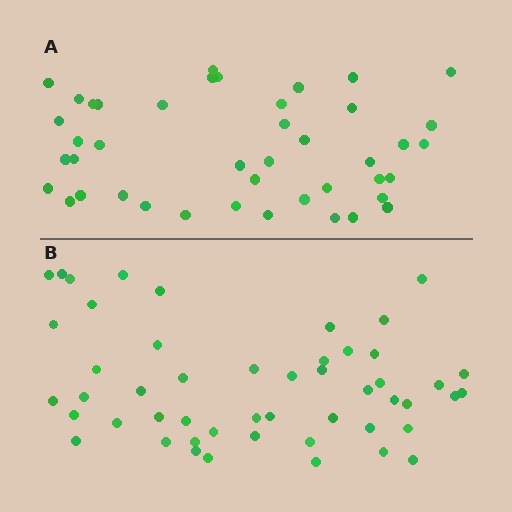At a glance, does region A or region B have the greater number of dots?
Region B (the bottom region) has more dots.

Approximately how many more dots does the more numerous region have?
Region B has roughly 8 or so more dots than region A.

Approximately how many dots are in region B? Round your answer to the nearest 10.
About 50 dots.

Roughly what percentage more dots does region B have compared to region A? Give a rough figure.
About 15% more.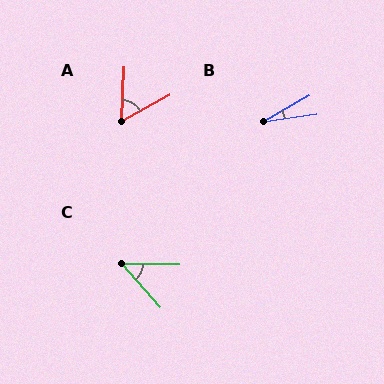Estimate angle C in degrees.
Approximately 47 degrees.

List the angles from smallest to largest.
B (22°), C (47°), A (59°).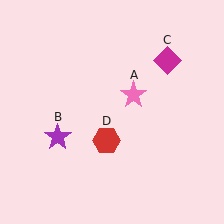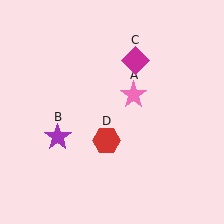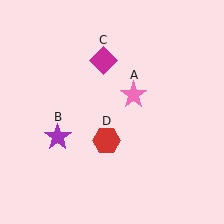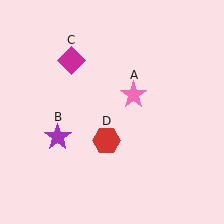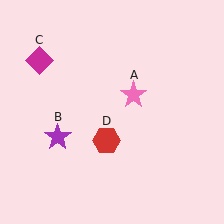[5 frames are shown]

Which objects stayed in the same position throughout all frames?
Pink star (object A) and purple star (object B) and red hexagon (object D) remained stationary.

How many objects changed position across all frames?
1 object changed position: magenta diamond (object C).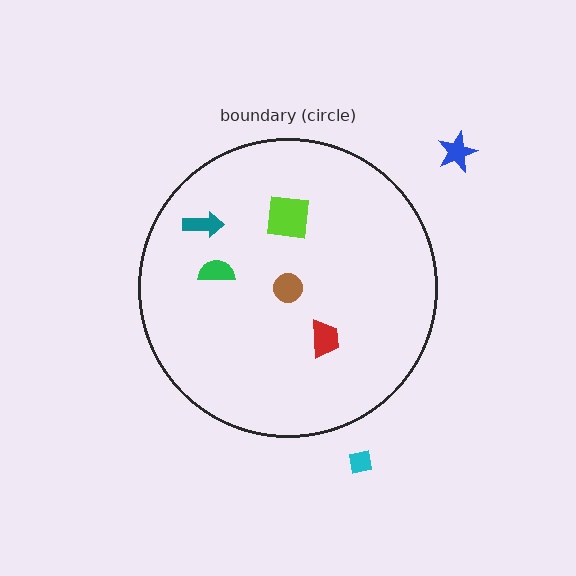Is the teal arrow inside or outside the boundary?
Inside.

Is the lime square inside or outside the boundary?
Inside.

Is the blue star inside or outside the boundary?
Outside.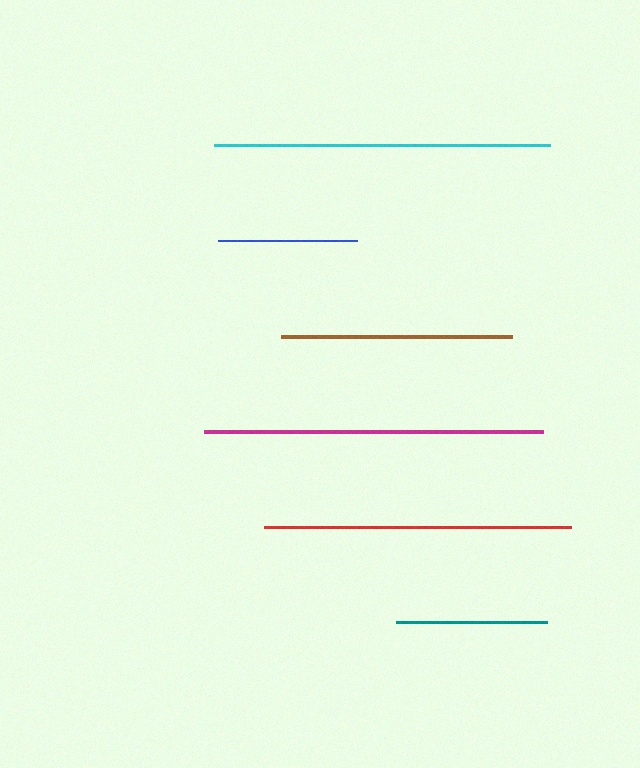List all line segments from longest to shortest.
From longest to shortest: magenta, cyan, red, brown, teal, blue.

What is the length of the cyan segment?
The cyan segment is approximately 336 pixels long.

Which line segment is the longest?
The magenta line is the longest at approximately 339 pixels.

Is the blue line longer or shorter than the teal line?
The teal line is longer than the blue line.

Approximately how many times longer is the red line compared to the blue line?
The red line is approximately 2.2 times the length of the blue line.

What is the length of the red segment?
The red segment is approximately 307 pixels long.